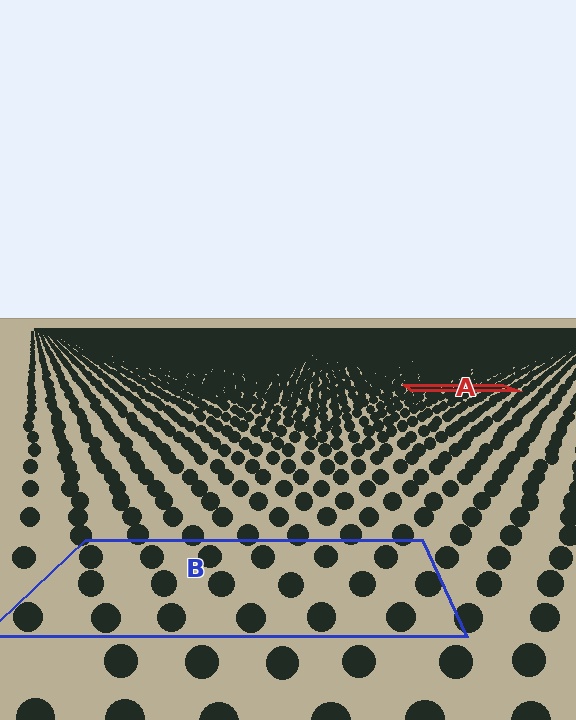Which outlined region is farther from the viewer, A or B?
Region A is farther from the viewer — the texture elements inside it appear smaller and more densely packed.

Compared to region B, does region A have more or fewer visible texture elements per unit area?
Region A has more texture elements per unit area — they are packed more densely because it is farther away.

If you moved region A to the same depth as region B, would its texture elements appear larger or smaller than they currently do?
They would appear larger. At a closer depth, the same texture elements are projected at a bigger on-screen size.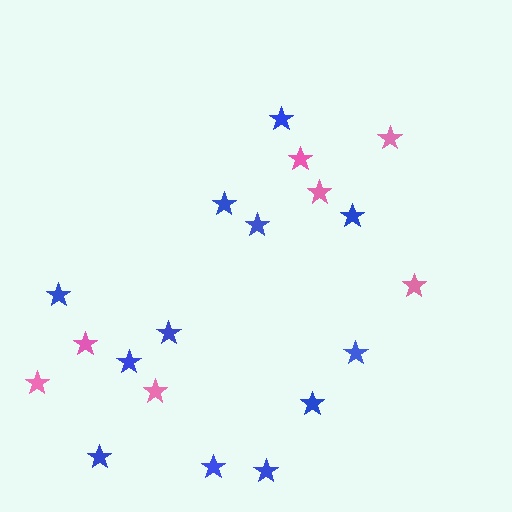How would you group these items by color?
There are 2 groups: one group of blue stars (12) and one group of pink stars (7).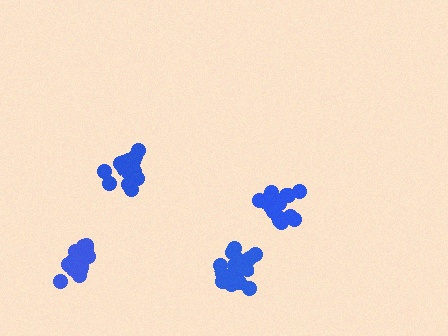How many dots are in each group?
Group 1: 19 dots, Group 2: 20 dots, Group 3: 16 dots, Group 4: 19 dots (74 total).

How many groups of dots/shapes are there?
There are 4 groups.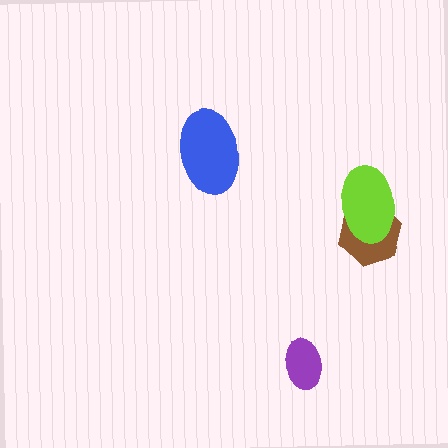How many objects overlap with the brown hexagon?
1 object overlaps with the brown hexagon.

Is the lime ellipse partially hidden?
No, no other shape covers it.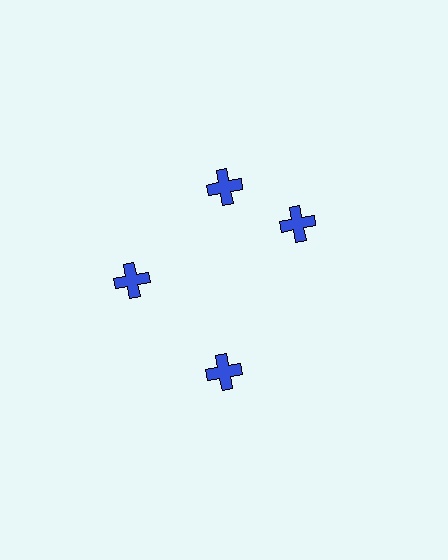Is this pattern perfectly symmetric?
No. The 4 blue crosses are arranged in a ring, but one element near the 3 o'clock position is rotated out of alignment along the ring, breaking the 4-fold rotational symmetry.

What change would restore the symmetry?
The symmetry would be restored by rotating it back into even spacing with its neighbors so that all 4 crosses sit at equal angles and equal distance from the center.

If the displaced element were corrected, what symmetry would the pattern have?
It would have 4-fold rotational symmetry — the pattern would map onto itself every 90 degrees.